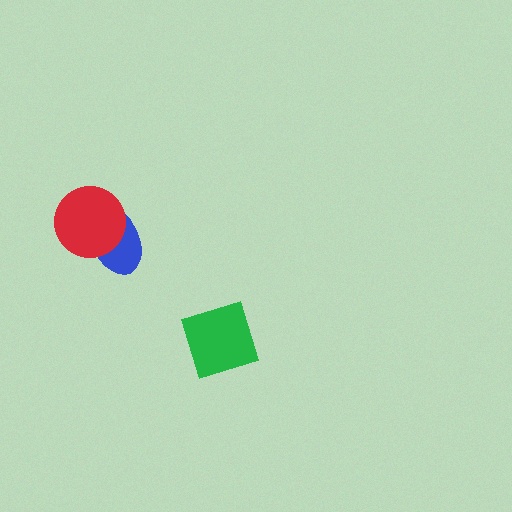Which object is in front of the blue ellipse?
The red circle is in front of the blue ellipse.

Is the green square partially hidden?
No, no other shape covers it.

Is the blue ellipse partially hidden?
Yes, it is partially covered by another shape.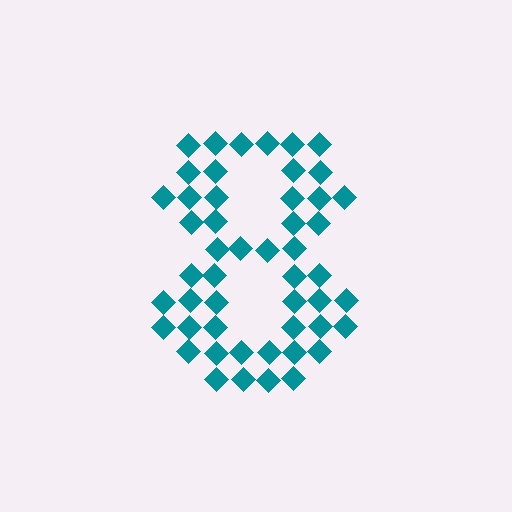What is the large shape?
The large shape is the digit 8.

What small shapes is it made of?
It is made of small diamonds.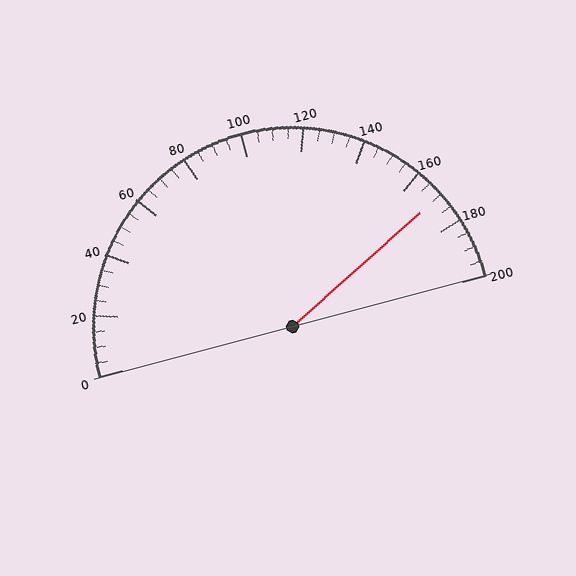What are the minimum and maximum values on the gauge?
The gauge ranges from 0 to 200.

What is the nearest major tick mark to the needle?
The nearest major tick mark is 160.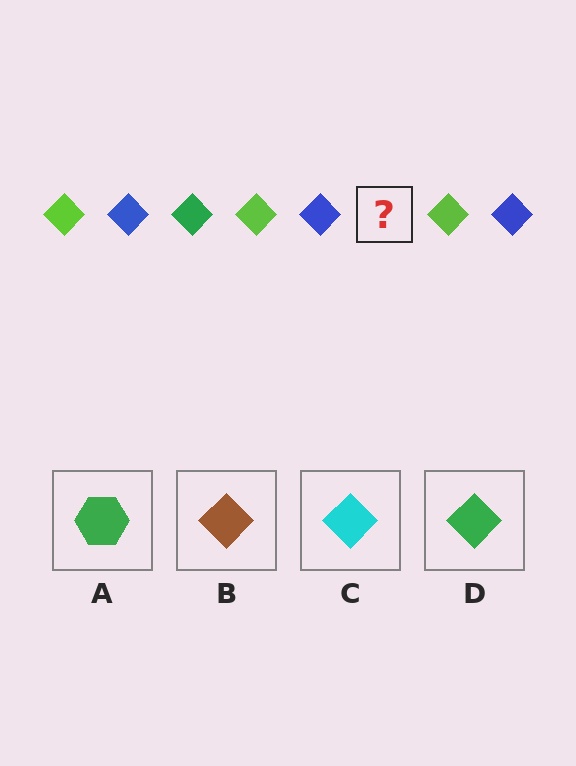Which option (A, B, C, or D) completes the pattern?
D.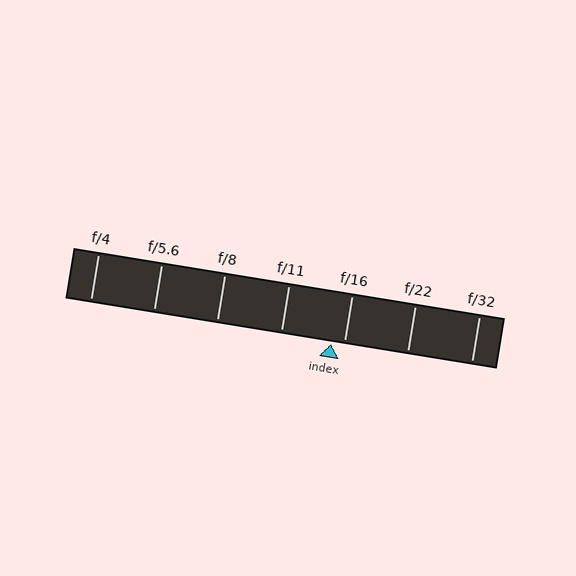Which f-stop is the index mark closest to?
The index mark is closest to f/16.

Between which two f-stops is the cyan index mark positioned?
The index mark is between f/11 and f/16.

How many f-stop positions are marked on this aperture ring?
There are 7 f-stop positions marked.